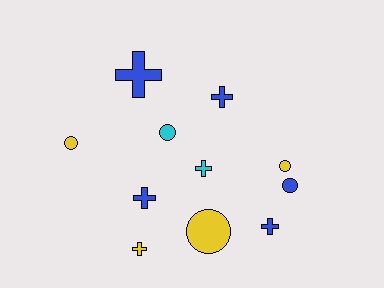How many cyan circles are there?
There is 1 cyan circle.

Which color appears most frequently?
Blue, with 5 objects.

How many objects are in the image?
There are 11 objects.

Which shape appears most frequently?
Cross, with 6 objects.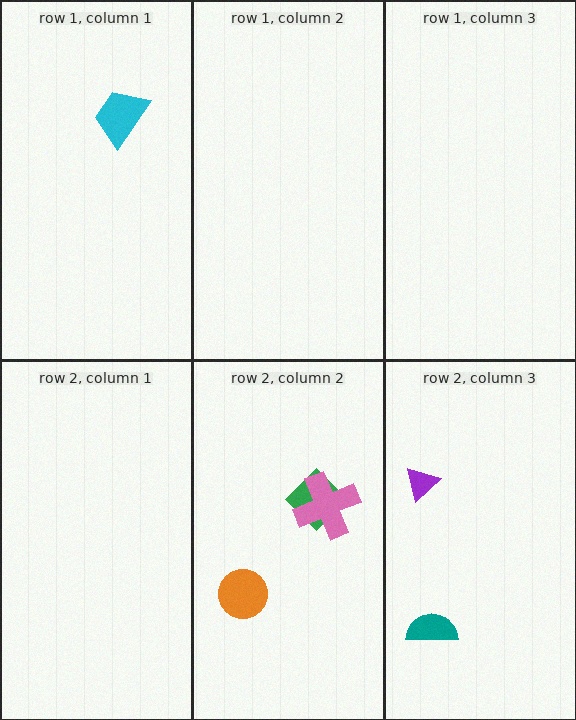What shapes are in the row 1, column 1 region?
The cyan trapezoid.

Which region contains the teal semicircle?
The row 2, column 3 region.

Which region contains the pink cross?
The row 2, column 2 region.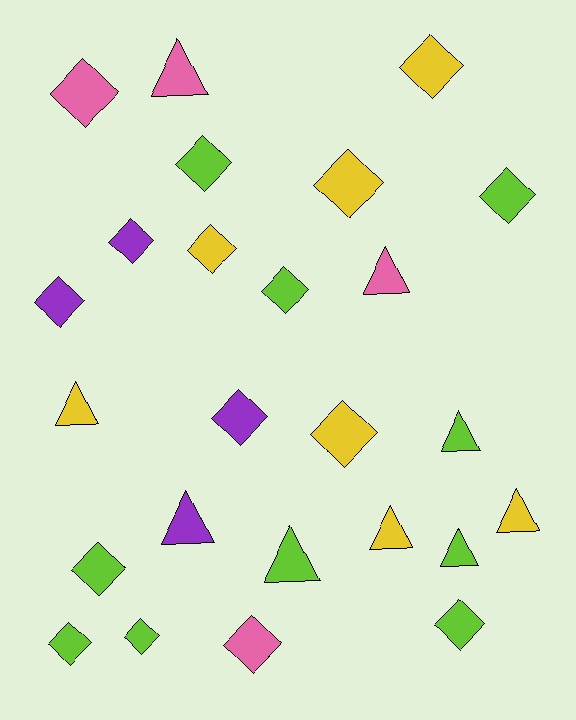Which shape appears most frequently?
Diamond, with 16 objects.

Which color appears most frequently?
Lime, with 10 objects.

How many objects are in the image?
There are 25 objects.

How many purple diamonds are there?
There are 3 purple diamonds.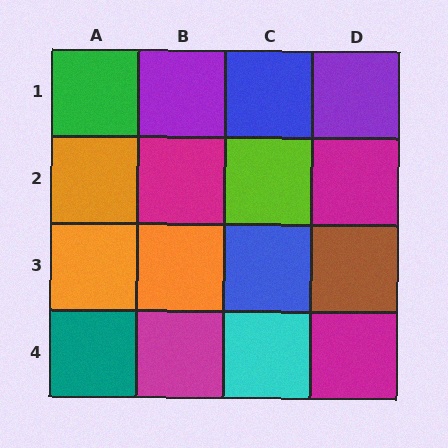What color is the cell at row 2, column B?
Magenta.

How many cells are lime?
1 cell is lime.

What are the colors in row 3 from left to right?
Orange, orange, blue, brown.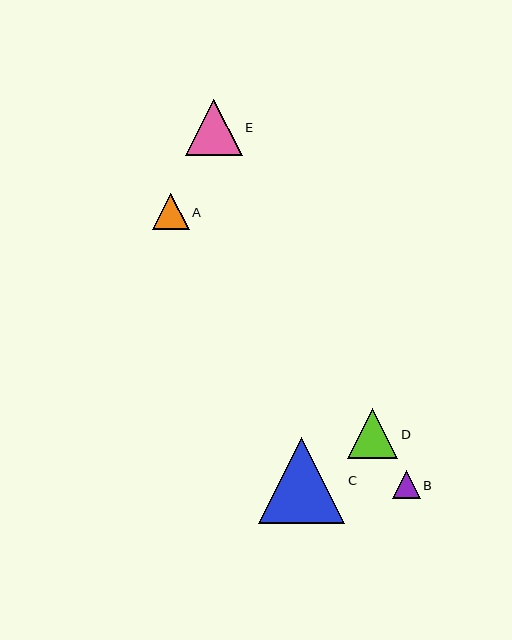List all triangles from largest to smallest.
From largest to smallest: C, E, D, A, B.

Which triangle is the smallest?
Triangle B is the smallest with a size of approximately 28 pixels.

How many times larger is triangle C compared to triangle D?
Triangle C is approximately 1.7 times the size of triangle D.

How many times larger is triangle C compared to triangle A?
Triangle C is approximately 2.4 times the size of triangle A.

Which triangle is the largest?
Triangle C is the largest with a size of approximately 86 pixels.